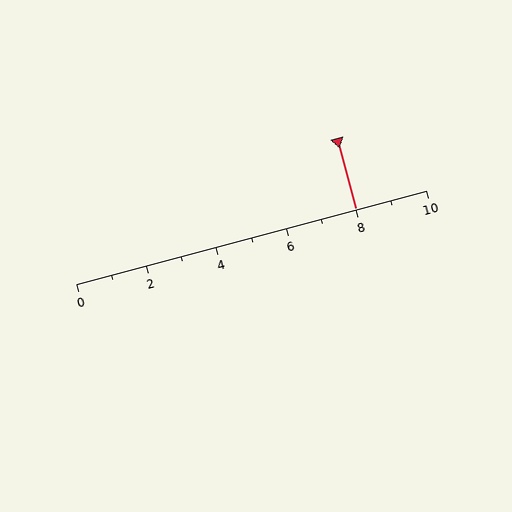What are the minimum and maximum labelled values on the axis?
The axis runs from 0 to 10.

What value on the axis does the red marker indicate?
The marker indicates approximately 8.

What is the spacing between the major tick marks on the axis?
The major ticks are spaced 2 apart.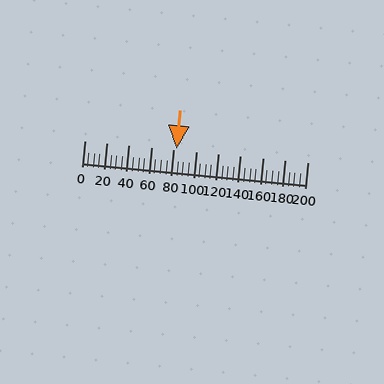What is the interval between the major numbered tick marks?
The major tick marks are spaced 20 units apart.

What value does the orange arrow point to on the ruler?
The orange arrow points to approximately 83.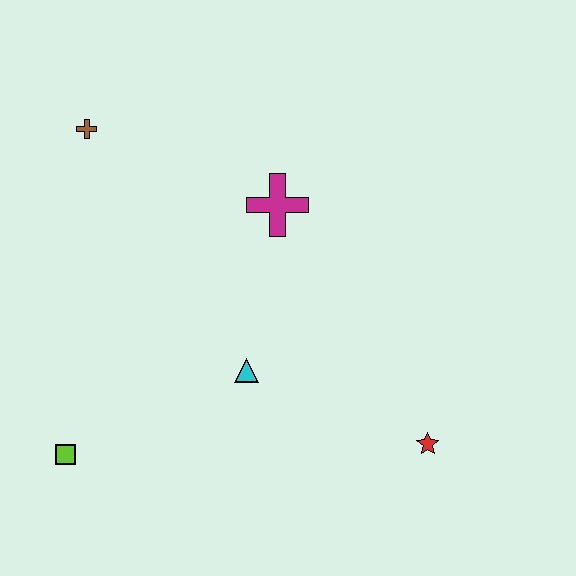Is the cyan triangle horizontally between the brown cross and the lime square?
No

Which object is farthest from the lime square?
The red star is farthest from the lime square.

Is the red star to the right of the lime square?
Yes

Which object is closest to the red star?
The cyan triangle is closest to the red star.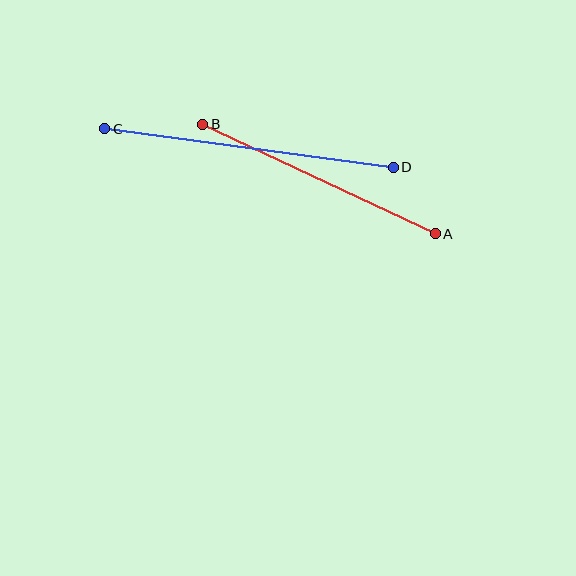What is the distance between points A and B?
The distance is approximately 257 pixels.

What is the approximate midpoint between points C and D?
The midpoint is at approximately (249, 148) pixels.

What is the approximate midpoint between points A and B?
The midpoint is at approximately (319, 179) pixels.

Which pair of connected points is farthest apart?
Points C and D are farthest apart.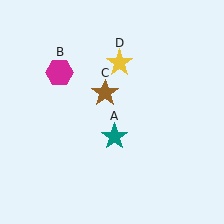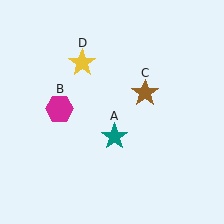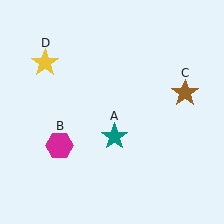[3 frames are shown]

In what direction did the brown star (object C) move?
The brown star (object C) moved right.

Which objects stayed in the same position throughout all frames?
Teal star (object A) remained stationary.